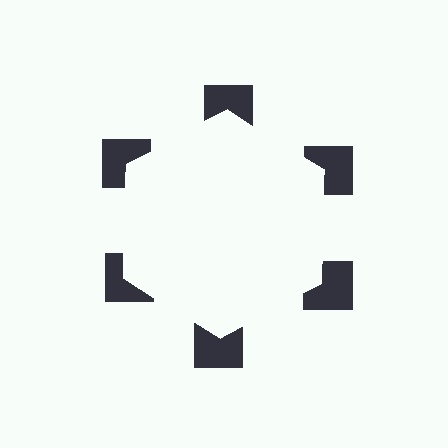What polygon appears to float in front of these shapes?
An illusory hexagon — its edges are inferred from the aligned wedge cuts in the notched squares, not physically drawn.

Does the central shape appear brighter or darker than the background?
It typically appears slightly brighter than the background, even though no actual brightness change is drawn.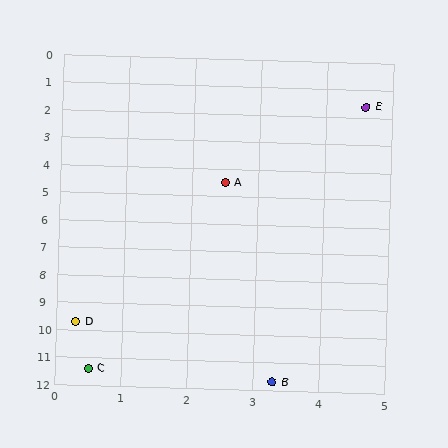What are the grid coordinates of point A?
Point A is at approximately (2.5, 4.5).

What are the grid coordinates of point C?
Point C is at approximately (0.5, 11.4).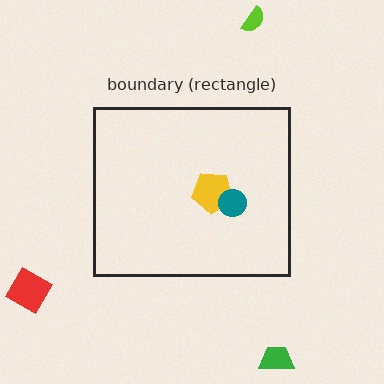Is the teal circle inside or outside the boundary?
Inside.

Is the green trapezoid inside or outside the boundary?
Outside.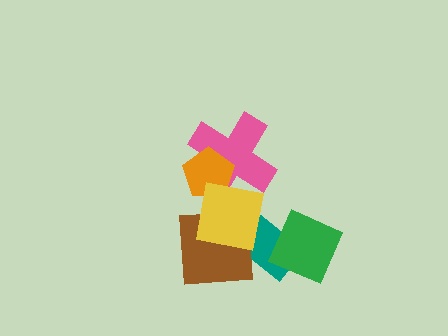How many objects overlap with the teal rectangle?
3 objects overlap with the teal rectangle.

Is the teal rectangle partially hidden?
Yes, it is partially covered by another shape.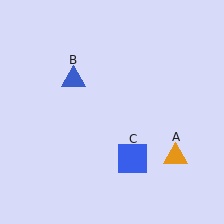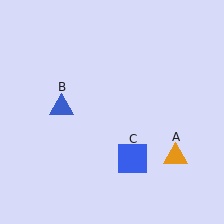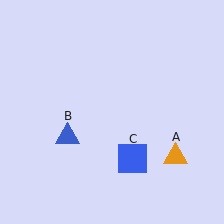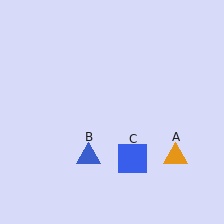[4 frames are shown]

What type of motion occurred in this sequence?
The blue triangle (object B) rotated counterclockwise around the center of the scene.